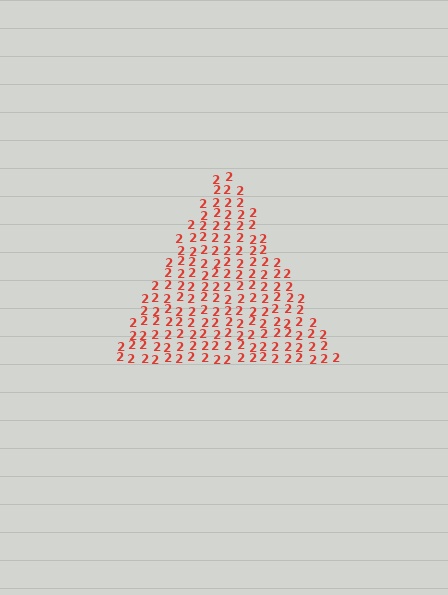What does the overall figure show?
The overall figure shows a triangle.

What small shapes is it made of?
It is made of small digit 2's.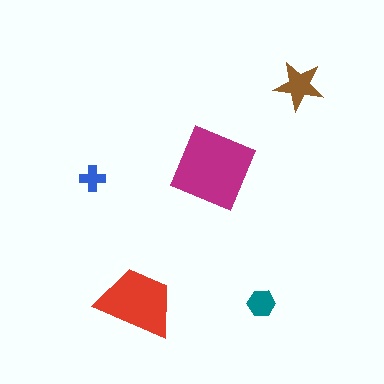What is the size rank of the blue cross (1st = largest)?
5th.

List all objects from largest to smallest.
The magenta diamond, the red trapezoid, the brown star, the teal hexagon, the blue cross.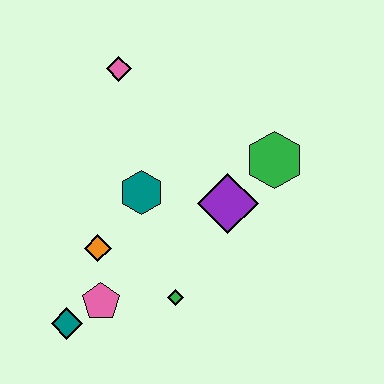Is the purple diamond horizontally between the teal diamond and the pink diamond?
No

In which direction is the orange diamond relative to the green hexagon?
The orange diamond is to the left of the green hexagon.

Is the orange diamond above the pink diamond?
No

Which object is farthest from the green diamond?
The pink diamond is farthest from the green diamond.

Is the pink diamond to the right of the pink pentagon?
Yes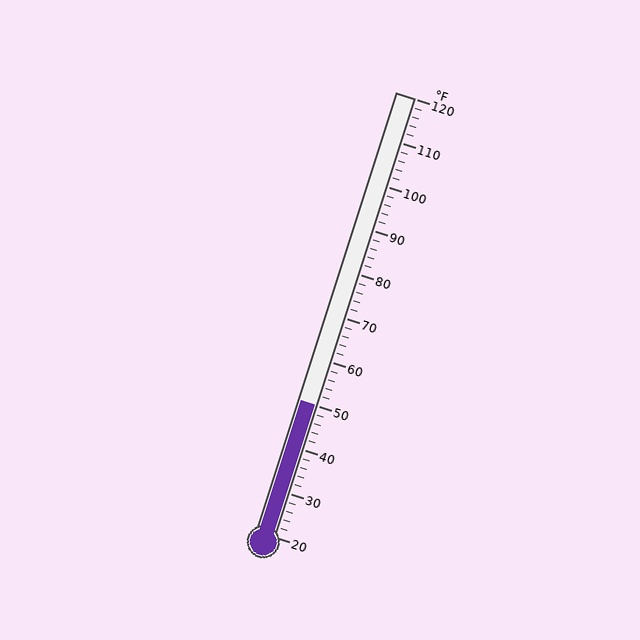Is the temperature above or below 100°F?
The temperature is below 100°F.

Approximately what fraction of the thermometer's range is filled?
The thermometer is filled to approximately 30% of its range.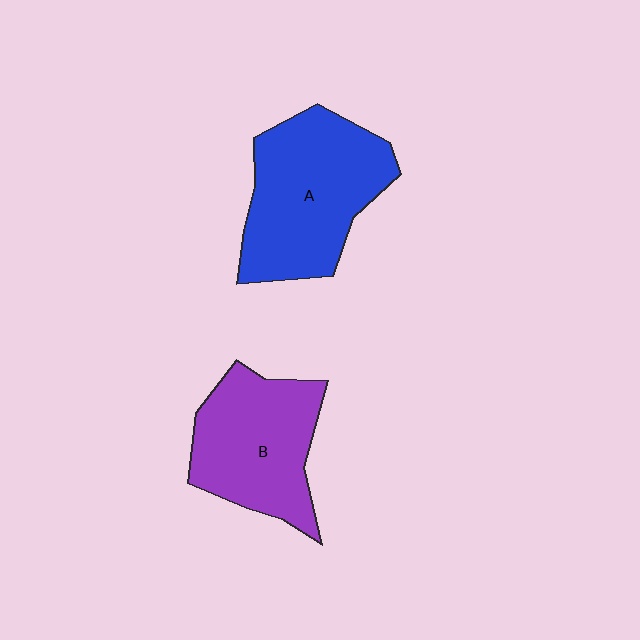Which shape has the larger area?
Shape A (blue).